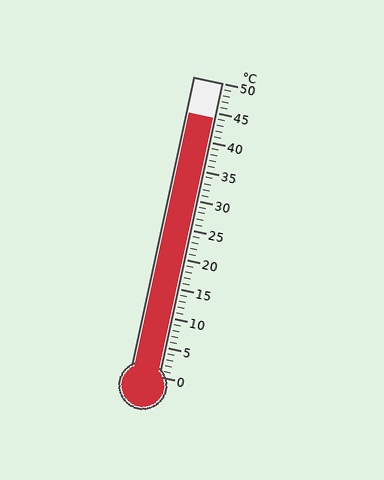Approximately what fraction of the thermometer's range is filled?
The thermometer is filled to approximately 90% of its range.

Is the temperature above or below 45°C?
The temperature is below 45°C.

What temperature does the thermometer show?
The thermometer shows approximately 44°C.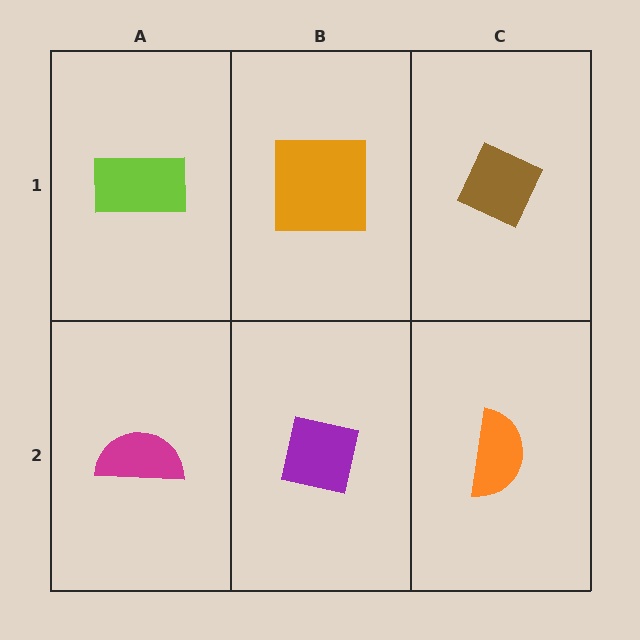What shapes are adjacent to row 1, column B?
A purple square (row 2, column B), a lime rectangle (row 1, column A), a brown diamond (row 1, column C).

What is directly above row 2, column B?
An orange square.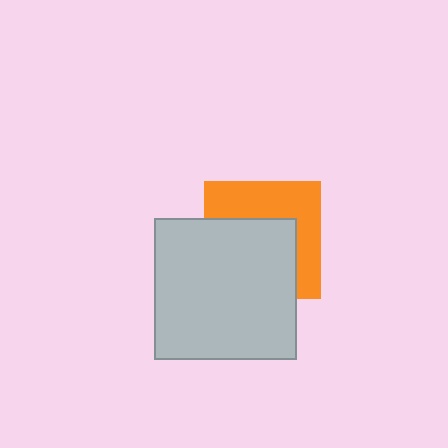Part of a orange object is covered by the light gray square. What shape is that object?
It is a square.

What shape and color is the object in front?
The object in front is a light gray square.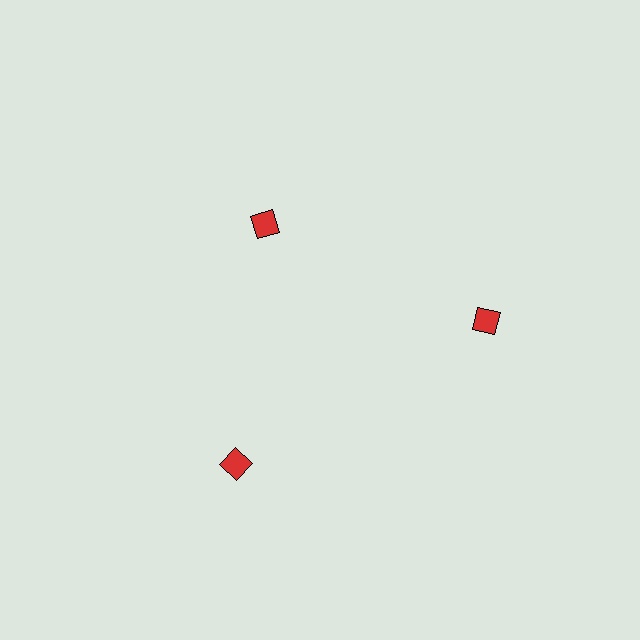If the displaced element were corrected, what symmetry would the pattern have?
It would have 3-fold rotational symmetry — the pattern would map onto itself every 120 degrees.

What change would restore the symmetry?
The symmetry would be restored by moving it outward, back onto the ring so that all 3 diamonds sit at equal angles and equal distance from the center.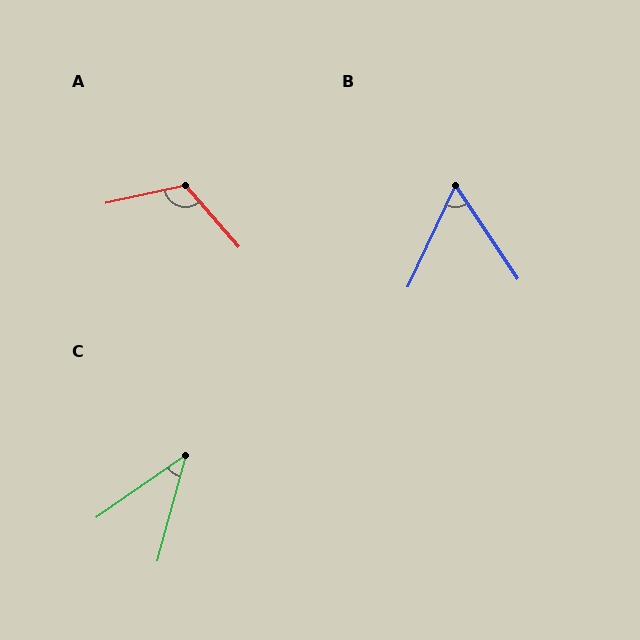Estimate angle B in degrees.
Approximately 59 degrees.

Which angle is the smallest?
C, at approximately 40 degrees.